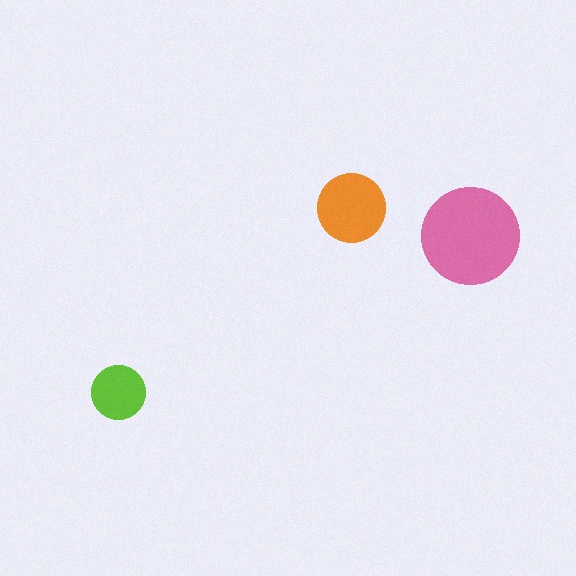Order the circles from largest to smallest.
the pink one, the orange one, the lime one.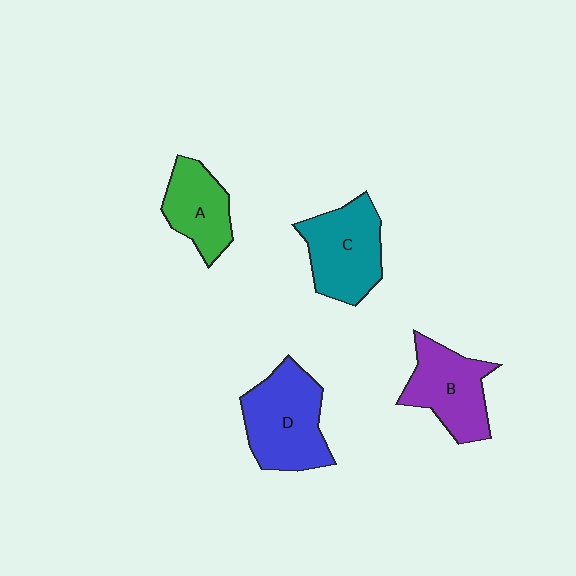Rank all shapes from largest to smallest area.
From largest to smallest: D (blue), C (teal), B (purple), A (green).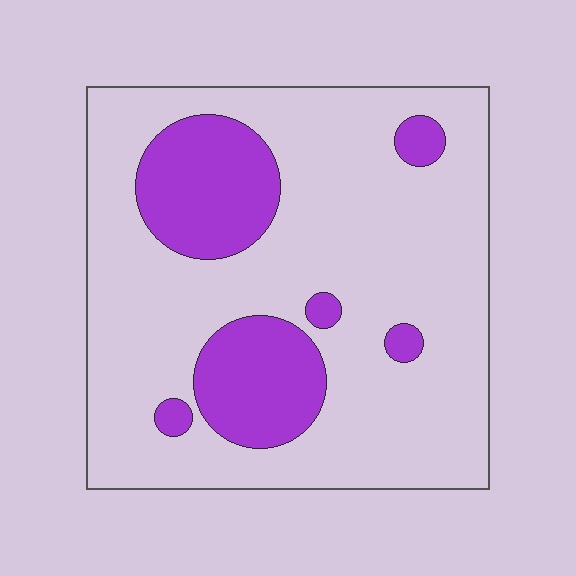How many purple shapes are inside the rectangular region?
6.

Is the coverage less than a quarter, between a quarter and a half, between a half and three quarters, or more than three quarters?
Less than a quarter.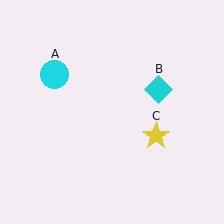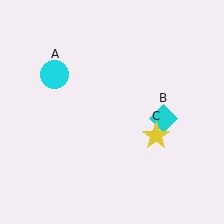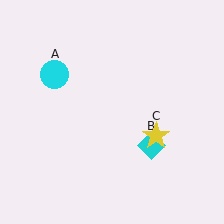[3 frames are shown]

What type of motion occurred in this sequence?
The cyan diamond (object B) rotated clockwise around the center of the scene.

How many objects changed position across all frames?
1 object changed position: cyan diamond (object B).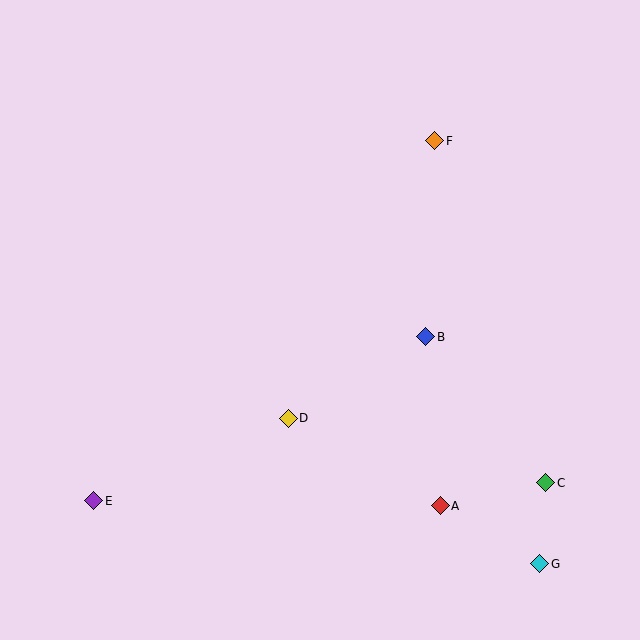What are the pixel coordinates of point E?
Point E is at (94, 501).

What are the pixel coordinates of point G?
Point G is at (540, 564).